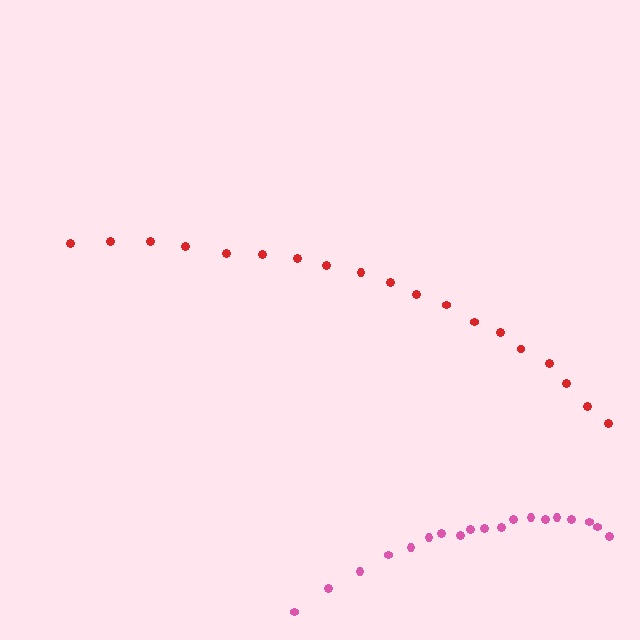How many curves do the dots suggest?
There are 2 distinct paths.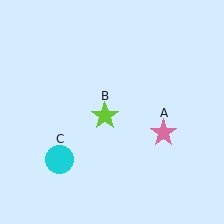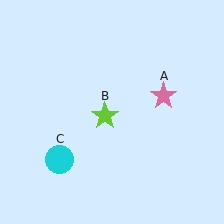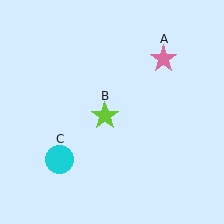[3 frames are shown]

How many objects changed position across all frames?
1 object changed position: pink star (object A).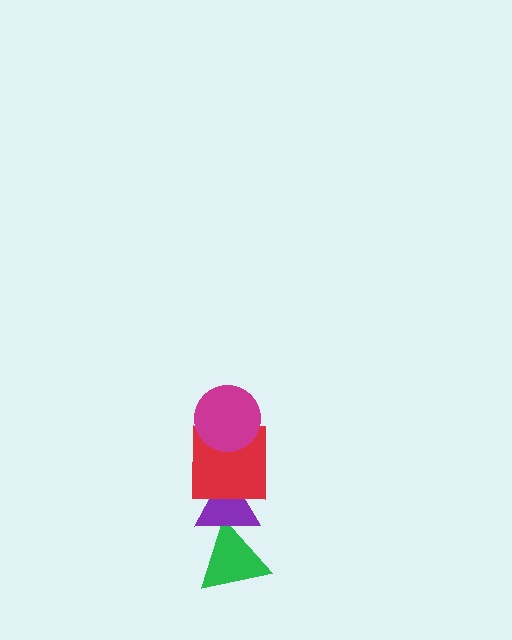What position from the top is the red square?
The red square is 2nd from the top.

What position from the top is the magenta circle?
The magenta circle is 1st from the top.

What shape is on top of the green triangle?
The purple triangle is on top of the green triangle.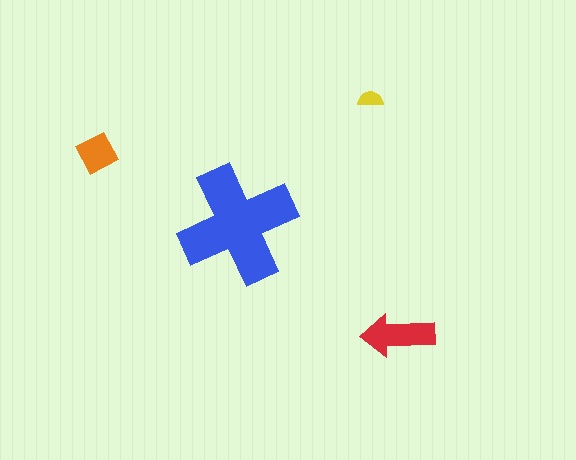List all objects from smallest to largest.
The yellow semicircle, the orange diamond, the red arrow, the blue cross.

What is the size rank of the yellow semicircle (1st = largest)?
4th.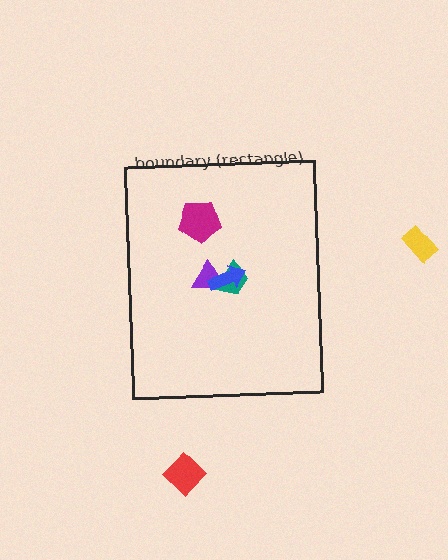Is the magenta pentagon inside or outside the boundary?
Inside.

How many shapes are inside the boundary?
4 inside, 2 outside.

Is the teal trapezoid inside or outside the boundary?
Inside.